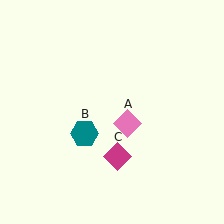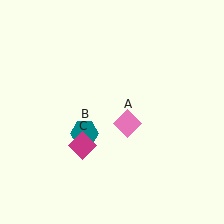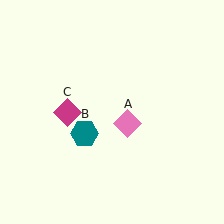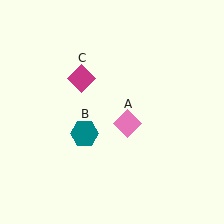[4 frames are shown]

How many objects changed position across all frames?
1 object changed position: magenta diamond (object C).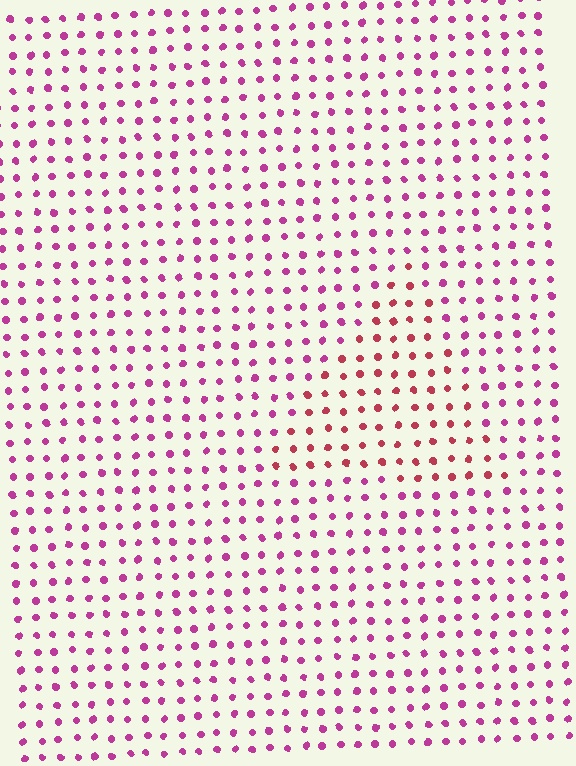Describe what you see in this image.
The image is filled with small magenta elements in a uniform arrangement. A triangle-shaped region is visible where the elements are tinted to a slightly different hue, forming a subtle color boundary.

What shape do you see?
I see a triangle.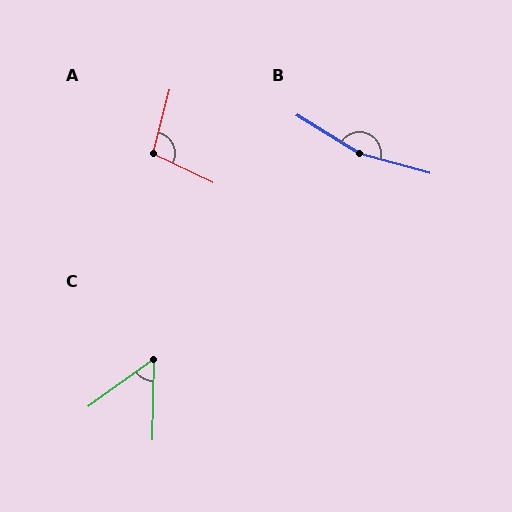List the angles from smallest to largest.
C (53°), A (101°), B (164°).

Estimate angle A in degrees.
Approximately 101 degrees.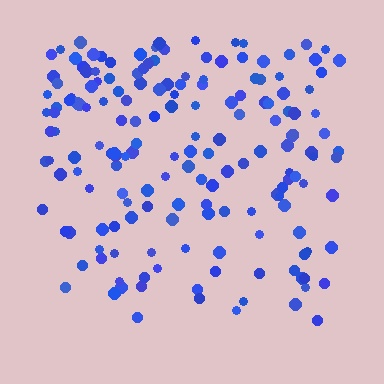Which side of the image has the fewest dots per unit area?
The bottom.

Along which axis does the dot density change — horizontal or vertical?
Vertical.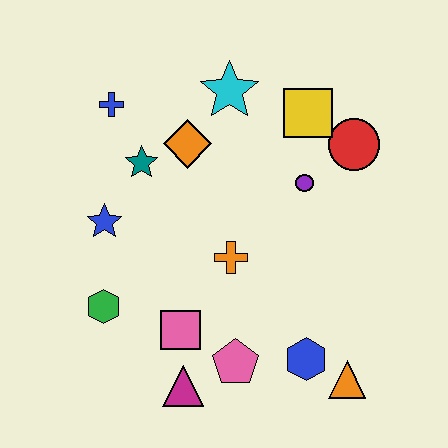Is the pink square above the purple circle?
No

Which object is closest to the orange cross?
The pink square is closest to the orange cross.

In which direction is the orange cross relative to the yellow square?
The orange cross is below the yellow square.